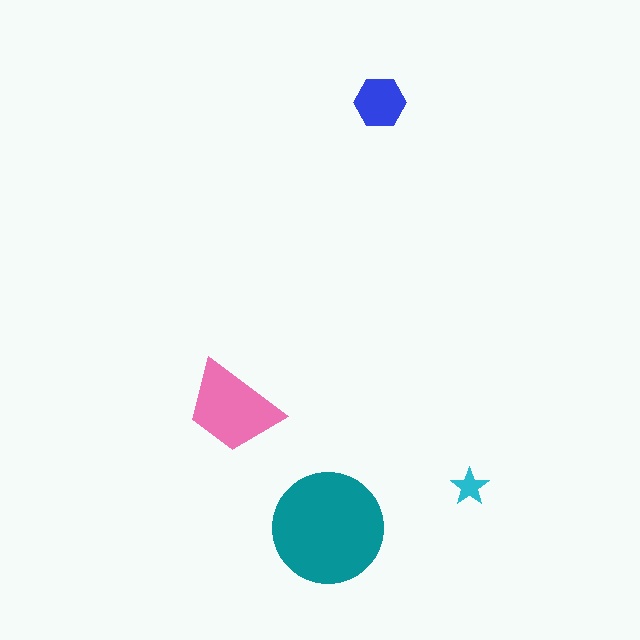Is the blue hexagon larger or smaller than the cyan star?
Larger.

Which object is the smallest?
The cyan star.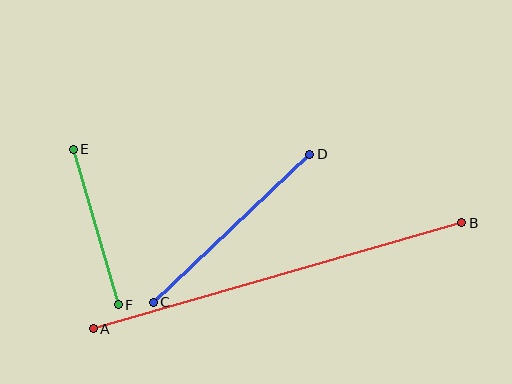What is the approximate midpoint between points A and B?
The midpoint is at approximately (277, 276) pixels.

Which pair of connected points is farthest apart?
Points A and B are farthest apart.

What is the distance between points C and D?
The distance is approximately 216 pixels.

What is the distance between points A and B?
The distance is approximately 383 pixels.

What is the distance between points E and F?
The distance is approximately 162 pixels.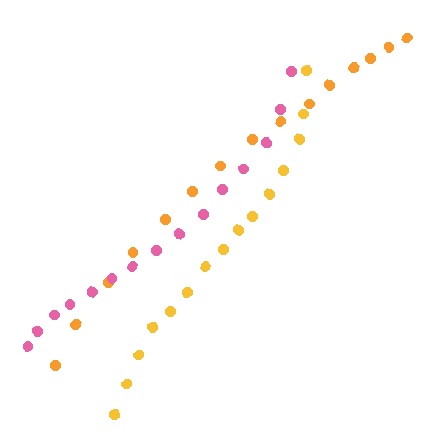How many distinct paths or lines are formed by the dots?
There are 3 distinct paths.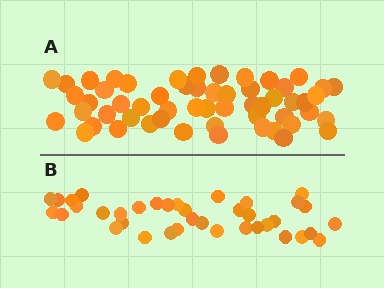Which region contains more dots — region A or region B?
Region A (the top region) has more dots.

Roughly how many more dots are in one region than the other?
Region A has approximately 20 more dots than region B.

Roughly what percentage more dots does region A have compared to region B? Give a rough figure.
About 45% more.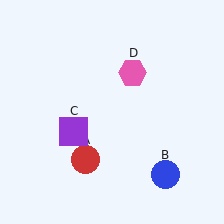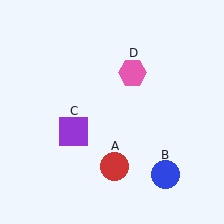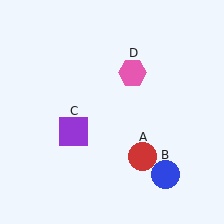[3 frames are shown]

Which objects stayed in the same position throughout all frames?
Blue circle (object B) and purple square (object C) and pink hexagon (object D) remained stationary.